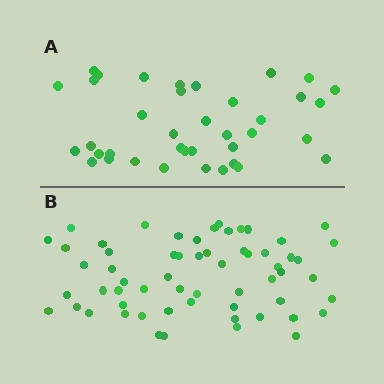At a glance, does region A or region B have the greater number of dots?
Region B (the bottom region) has more dots.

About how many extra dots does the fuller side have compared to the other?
Region B has approximately 20 more dots than region A.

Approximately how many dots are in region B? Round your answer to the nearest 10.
About 60 dots.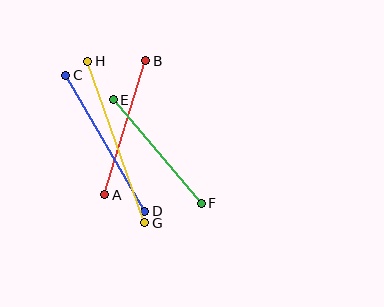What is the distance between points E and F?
The distance is approximately 136 pixels.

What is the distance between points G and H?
The distance is approximately 171 pixels.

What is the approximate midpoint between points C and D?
The midpoint is at approximately (105, 143) pixels.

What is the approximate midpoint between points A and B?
The midpoint is at approximately (125, 128) pixels.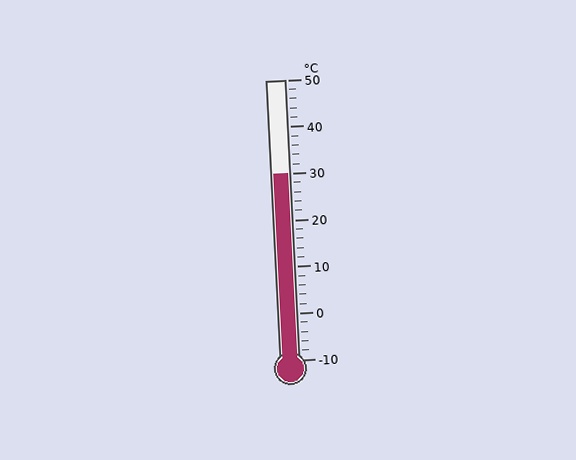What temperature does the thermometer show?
The thermometer shows approximately 30°C.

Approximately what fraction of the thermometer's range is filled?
The thermometer is filled to approximately 65% of its range.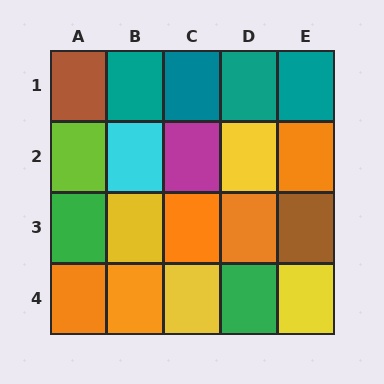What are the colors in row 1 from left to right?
Brown, teal, teal, teal, teal.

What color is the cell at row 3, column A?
Green.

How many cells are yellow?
4 cells are yellow.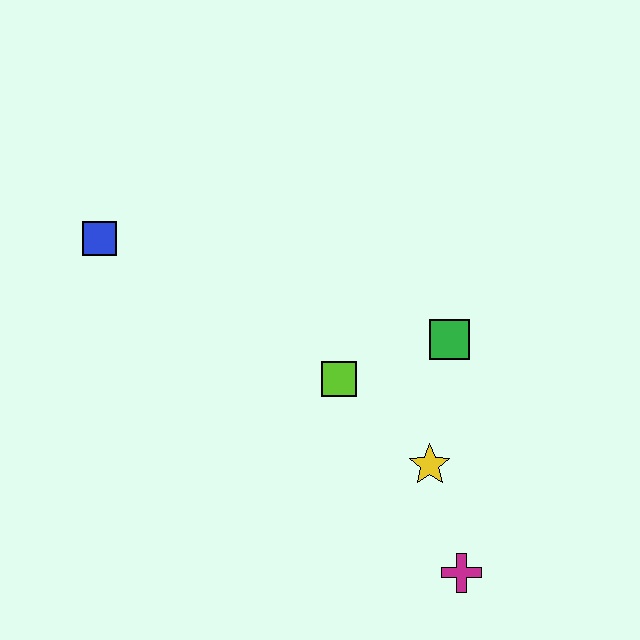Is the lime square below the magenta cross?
No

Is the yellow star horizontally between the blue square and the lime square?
No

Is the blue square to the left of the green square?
Yes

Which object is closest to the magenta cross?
The yellow star is closest to the magenta cross.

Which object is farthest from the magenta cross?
The blue square is farthest from the magenta cross.